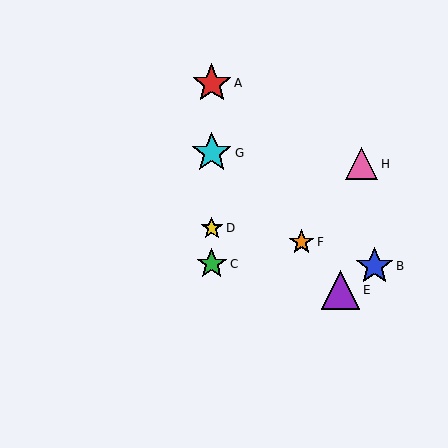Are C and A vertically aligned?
Yes, both are at x≈212.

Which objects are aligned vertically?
Objects A, C, D, G are aligned vertically.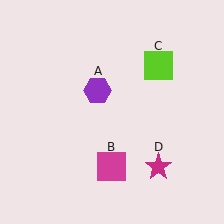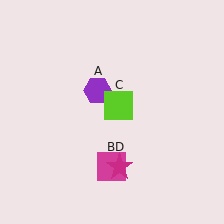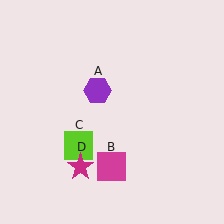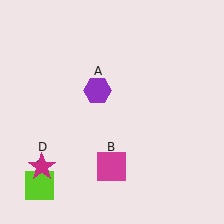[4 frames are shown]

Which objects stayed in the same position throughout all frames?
Purple hexagon (object A) and magenta square (object B) remained stationary.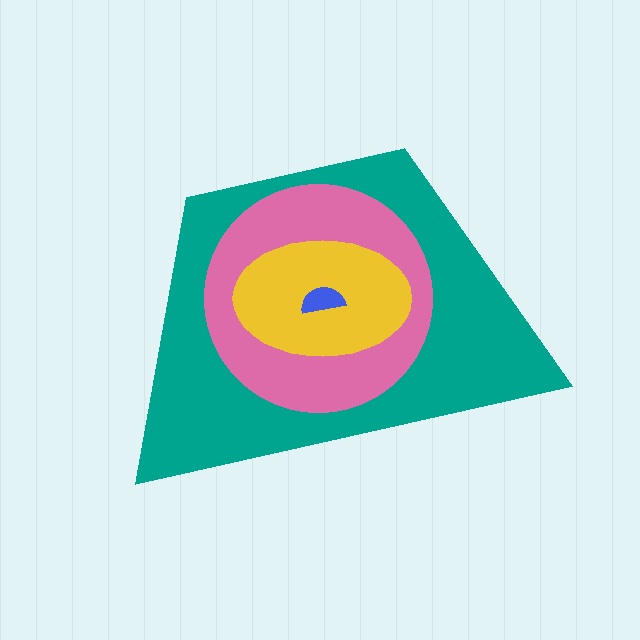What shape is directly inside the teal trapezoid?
The pink circle.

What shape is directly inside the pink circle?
The yellow ellipse.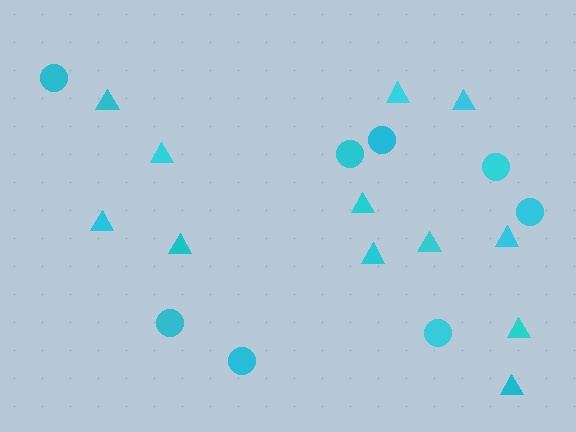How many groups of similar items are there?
There are 2 groups: one group of triangles (12) and one group of circles (8).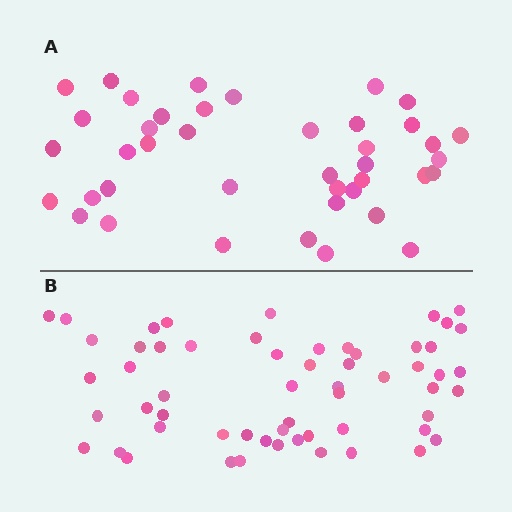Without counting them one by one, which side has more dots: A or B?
Region B (the bottom region) has more dots.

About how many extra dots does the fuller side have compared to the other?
Region B has approximately 15 more dots than region A.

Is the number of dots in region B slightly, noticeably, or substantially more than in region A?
Region B has noticeably more, but not dramatically so. The ratio is roughly 1.4 to 1.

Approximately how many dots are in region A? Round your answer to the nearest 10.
About 40 dots. (The exact count is 41, which rounds to 40.)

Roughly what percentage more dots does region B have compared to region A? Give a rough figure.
About 40% more.